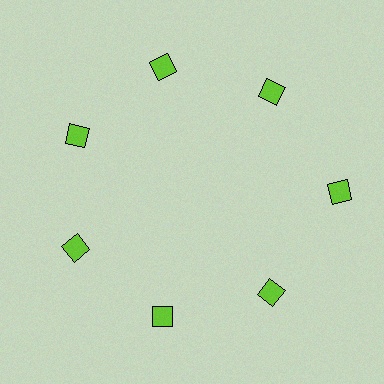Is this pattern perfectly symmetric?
No. The 7 lime diamonds are arranged in a ring, but one element near the 3 o'clock position is pushed outward from the center, breaking the 7-fold rotational symmetry.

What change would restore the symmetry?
The symmetry would be restored by moving it inward, back onto the ring so that all 7 diamonds sit at equal angles and equal distance from the center.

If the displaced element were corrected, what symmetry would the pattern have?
It would have 7-fold rotational symmetry — the pattern would map onto itself every 51 degrees.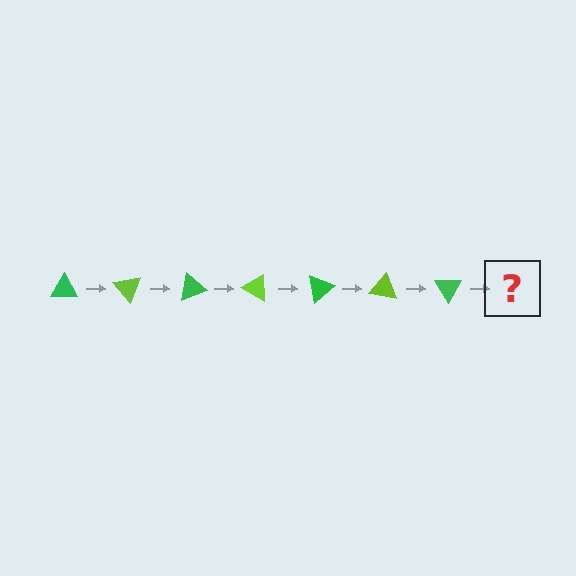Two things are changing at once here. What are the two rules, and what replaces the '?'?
The two rules are that it rotates 50 degrees each step and the color cycles through green and lime. The '?' should be a lime triangle, rotated 350 degrees from the start.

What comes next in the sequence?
The next element should be a lime triangle, rotated 350 degrees from the start.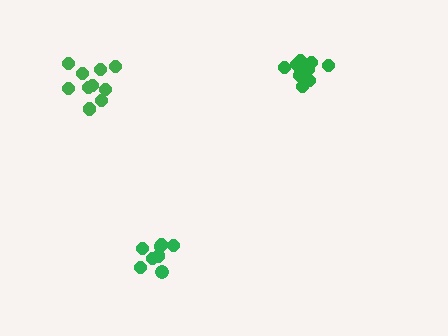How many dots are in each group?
Group 1: 10 dots, Group 2: 11 dots, Group 3: 8 dots (29 total).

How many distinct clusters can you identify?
There are 3 distinct clusters.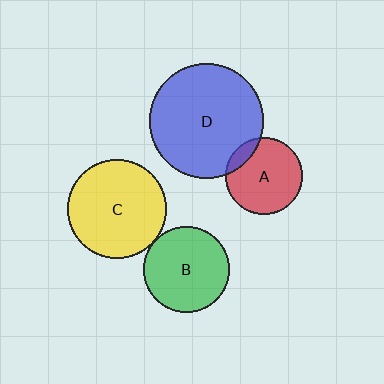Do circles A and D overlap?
Yes.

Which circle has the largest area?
Circle D (blue).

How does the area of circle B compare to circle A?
Approximately 1.2 times.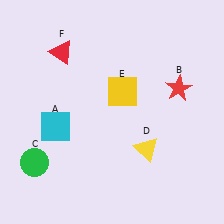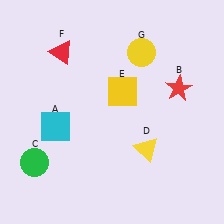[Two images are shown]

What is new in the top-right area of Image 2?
A yellow circle (G) was added in the top-right area of Image 2.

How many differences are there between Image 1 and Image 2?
There is 1 difference between the two images.